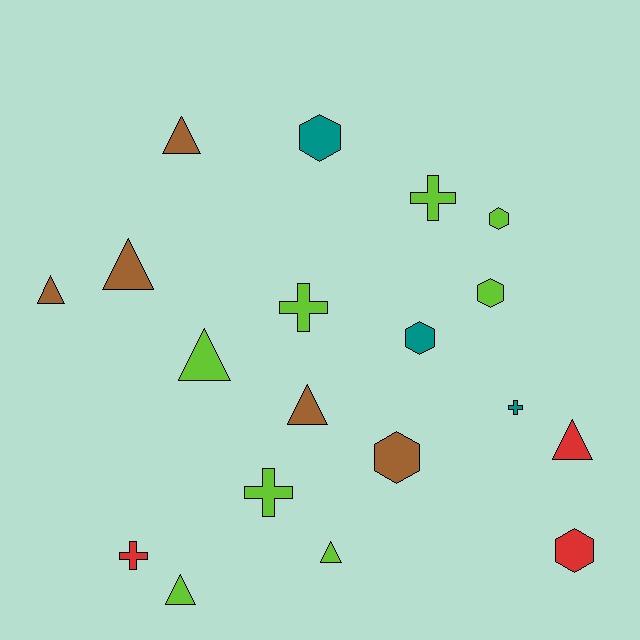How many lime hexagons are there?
There are 2 lime hexagons.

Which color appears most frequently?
Lime, with 8 objects.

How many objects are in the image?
There are 19 objects.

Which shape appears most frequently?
Triangle, with 8 objects.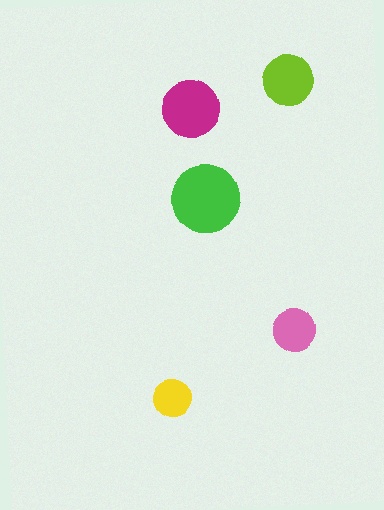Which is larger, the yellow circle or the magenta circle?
The magenta one.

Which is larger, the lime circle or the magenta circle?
The magenta one.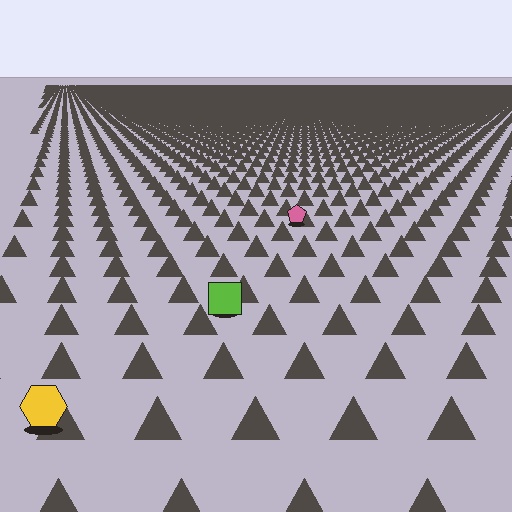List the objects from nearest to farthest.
From nearest to farthest: the yellow hexagon, the lime square, the pink pentagon.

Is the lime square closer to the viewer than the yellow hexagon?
No. The yellow hexagon is closer — you can tell from the texture gradient: the ground texture is coarser near it.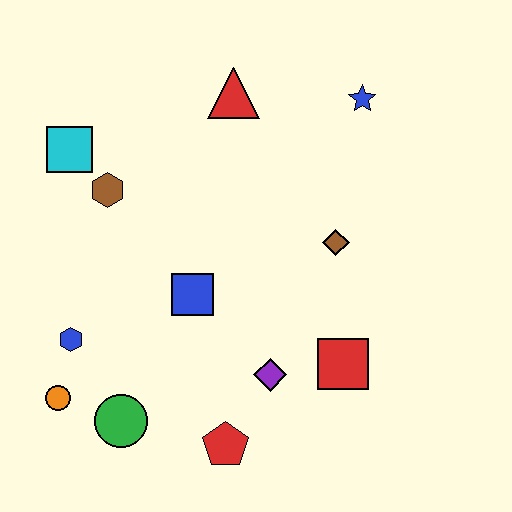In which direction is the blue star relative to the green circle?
The blue star is above the green circle.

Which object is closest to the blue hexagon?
The orange circle is closest to the blue hexagon.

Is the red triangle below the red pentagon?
No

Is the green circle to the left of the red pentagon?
Yes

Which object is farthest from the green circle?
The blue star is farthest from the green circle.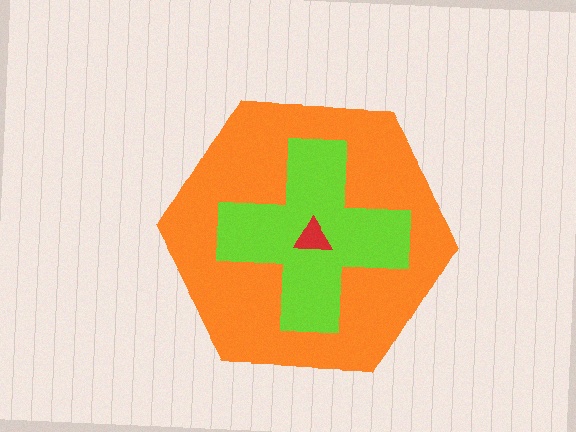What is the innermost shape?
The red triangle.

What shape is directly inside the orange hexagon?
The lime cross.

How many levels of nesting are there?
3.